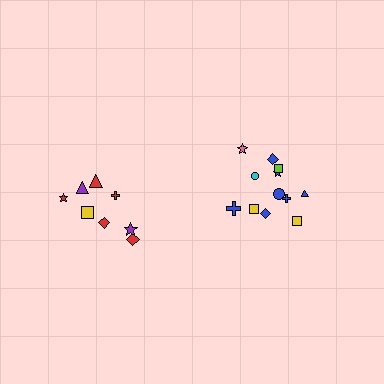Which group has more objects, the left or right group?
The right group.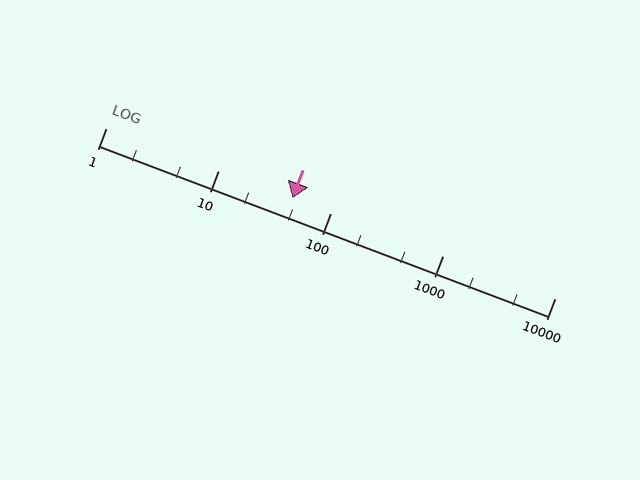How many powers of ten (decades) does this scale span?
The scale spans 4 decades, from 1 to 10000.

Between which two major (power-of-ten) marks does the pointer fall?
The pointer is between 10 and 100.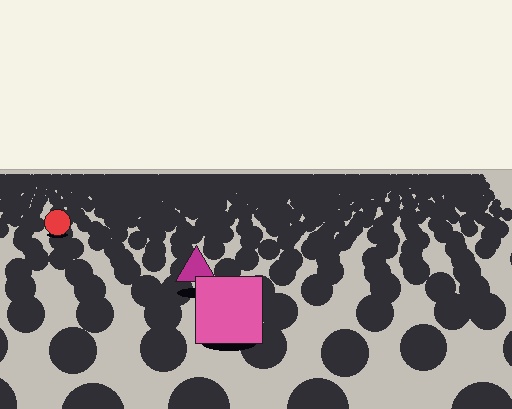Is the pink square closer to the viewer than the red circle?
Yes. The pink square is closer — you can tell from the texture gradient: the ground texture is coarser near it.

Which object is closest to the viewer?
The pink square is closest. The texture marks near it are larger and more spread out.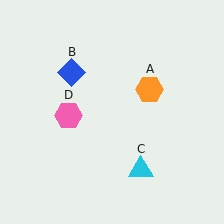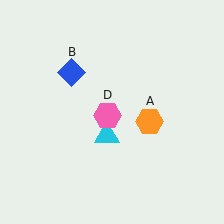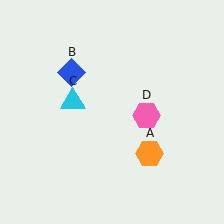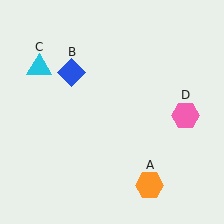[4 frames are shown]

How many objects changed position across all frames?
3 objects changed position: orange hexagon (object A), cyan triangle (object C), pink hexagon (object D).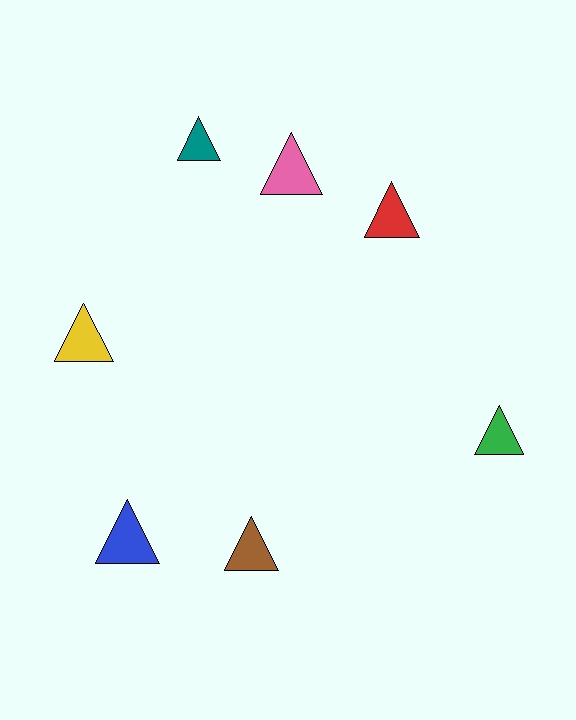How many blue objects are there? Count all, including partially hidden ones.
There is 1 blue object.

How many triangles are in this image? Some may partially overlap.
There are 7 triangles.